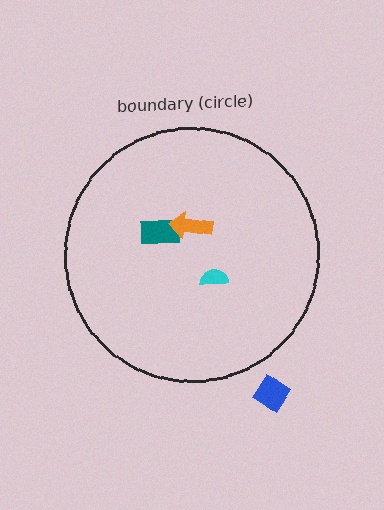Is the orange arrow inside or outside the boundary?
Inside.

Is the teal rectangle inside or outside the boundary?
Inside.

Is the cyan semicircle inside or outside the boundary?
Inside.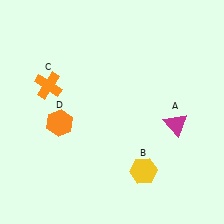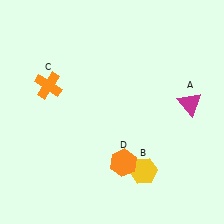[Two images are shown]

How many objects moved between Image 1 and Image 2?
2 objects moved between the two images.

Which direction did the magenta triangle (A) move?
The magenta triangle (A) moved up.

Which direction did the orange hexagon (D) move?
The orange hexagon (D) moved right.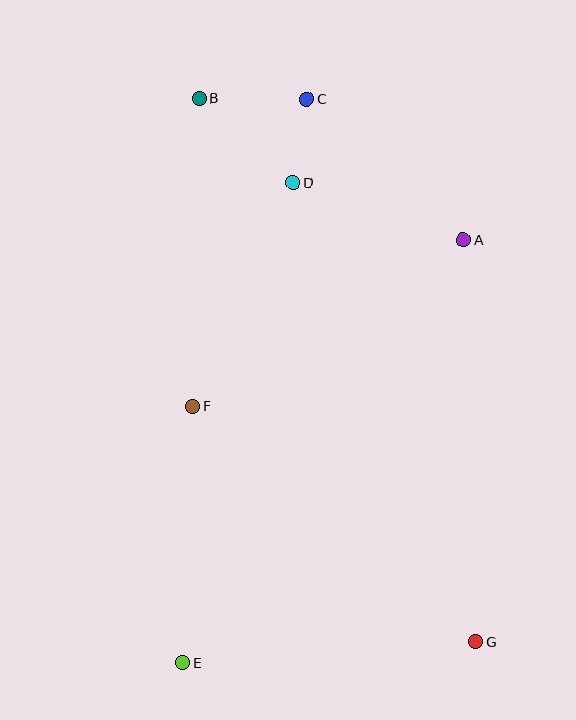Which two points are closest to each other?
Points C and D are closest to each other.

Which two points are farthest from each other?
Points B and G are farthest from each other.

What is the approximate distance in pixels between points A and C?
The distance between A and C is approximately 211 pixels.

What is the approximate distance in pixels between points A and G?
The distance between A and G is approximately 402 pixels.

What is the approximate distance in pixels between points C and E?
The distance between C and E is approximately 577 pixels.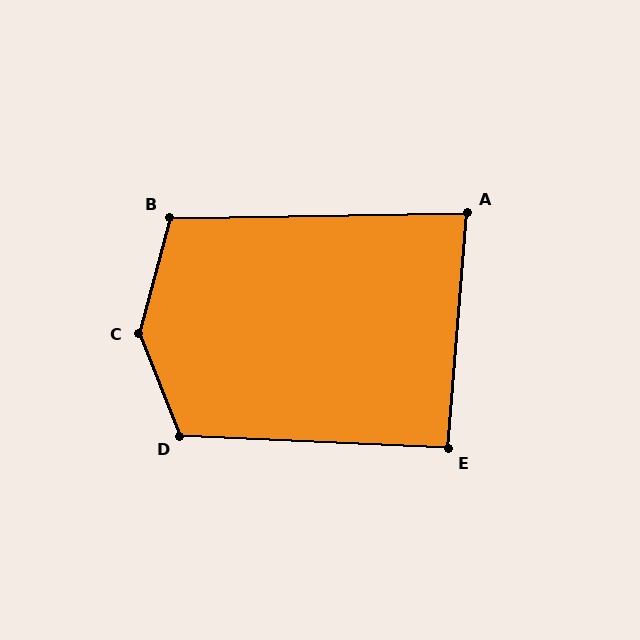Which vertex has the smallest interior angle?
A, at approximately 85 degrees.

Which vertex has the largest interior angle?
C, at approximately 143 degrees.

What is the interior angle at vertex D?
Approximately 115 degrees (obtuse).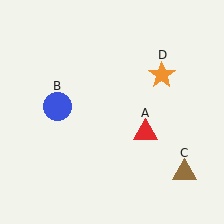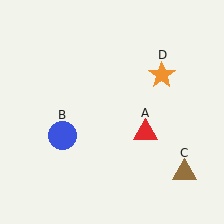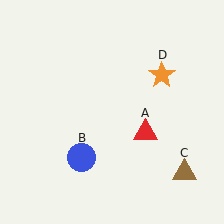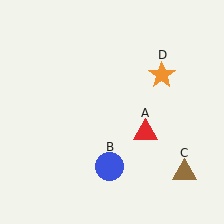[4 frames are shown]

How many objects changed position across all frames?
1 object changed position: blue circle (object B).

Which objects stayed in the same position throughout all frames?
Red triangle (object A) and brown triangle (object C) and orange star (object D) remained stationary.